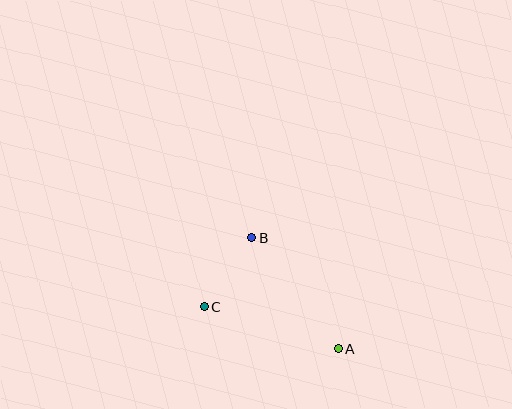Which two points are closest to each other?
Points B and C are closest to each other.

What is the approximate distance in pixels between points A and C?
The distance between A and C is approximately 141 pixels.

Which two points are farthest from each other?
Points A and B are farthest from each other.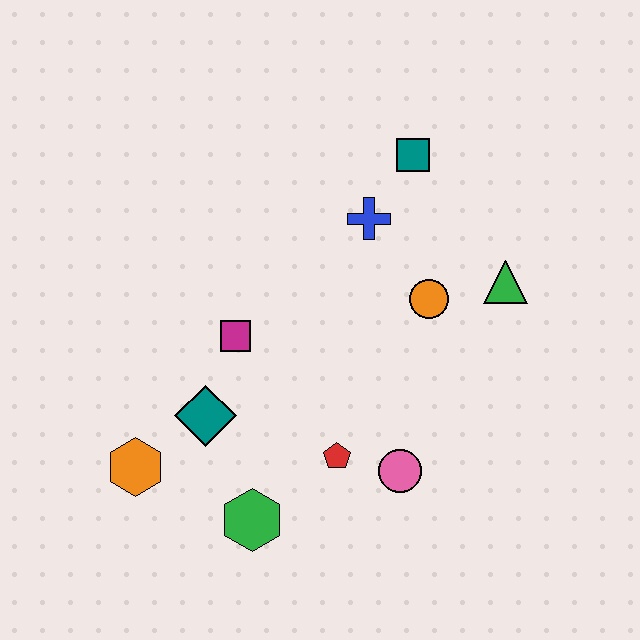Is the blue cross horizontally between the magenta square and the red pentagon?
No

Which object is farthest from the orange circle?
The orange hexagon is farthest from the orange circle.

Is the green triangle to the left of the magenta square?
No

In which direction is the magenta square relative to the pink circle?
The magenta square is to the left of the pink circle.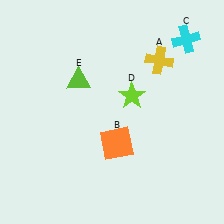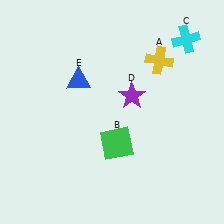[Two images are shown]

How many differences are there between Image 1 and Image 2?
There are 3 differences between the two images.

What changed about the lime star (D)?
In Image 1, D is lime. In Image 2, it changed to purple.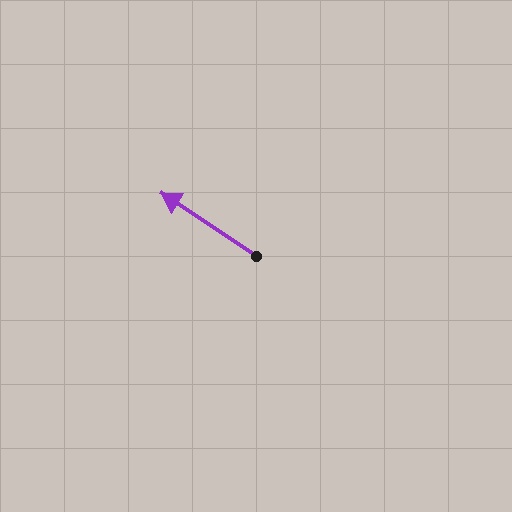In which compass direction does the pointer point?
Northwest.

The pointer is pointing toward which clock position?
Roughly 10 o'clock.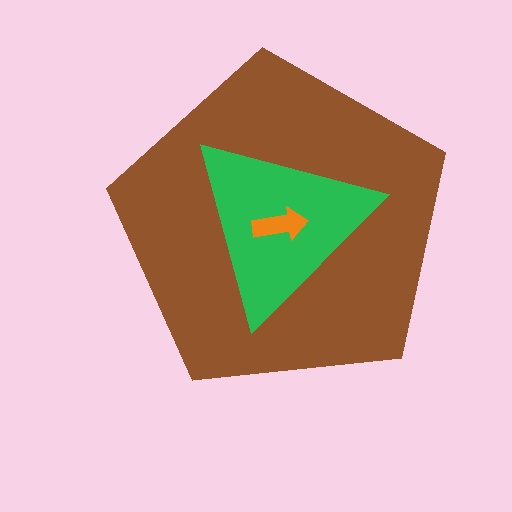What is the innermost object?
The orange arrow.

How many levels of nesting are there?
3.